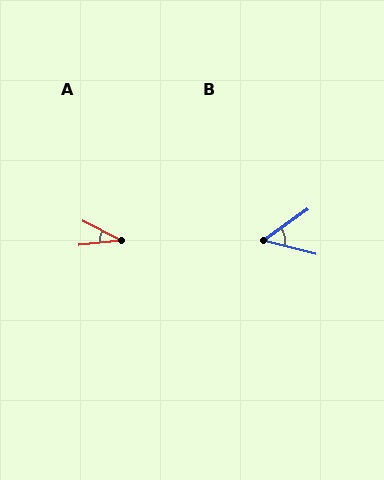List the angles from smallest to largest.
A (33°), B (50°).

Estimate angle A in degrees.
Approximately 33 degrees.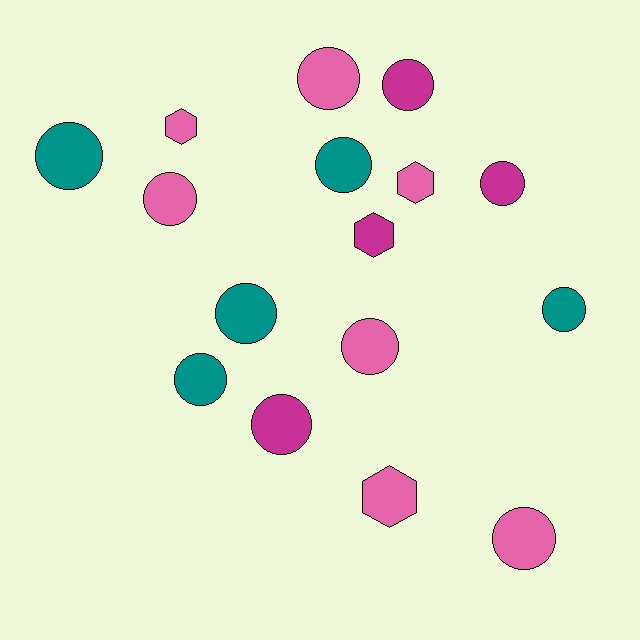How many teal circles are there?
There are 5 teal circles.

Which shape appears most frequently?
Circle, with 12 objects.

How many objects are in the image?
There are 16 objects.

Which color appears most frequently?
Pink, with 7 objects.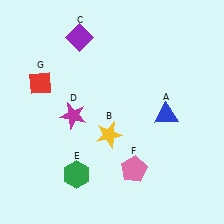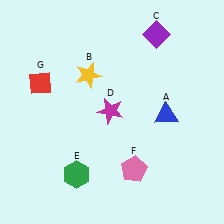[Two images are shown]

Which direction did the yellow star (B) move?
The yellow star (B) moved up.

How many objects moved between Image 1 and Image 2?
3 objects moved between the two images.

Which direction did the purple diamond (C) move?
The purple diamond (C) moved right.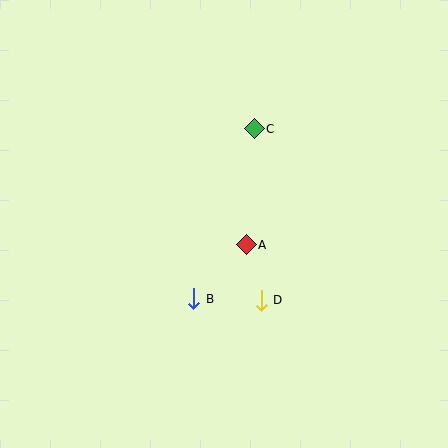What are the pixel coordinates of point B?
Point B is at (194, 299).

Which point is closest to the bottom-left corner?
Point B is closest to the bottom-left corner.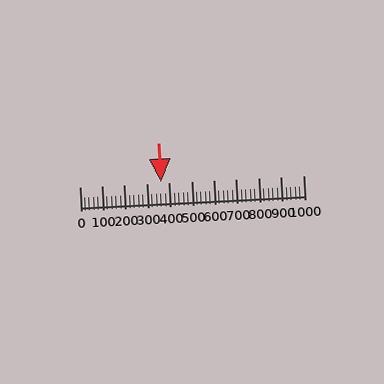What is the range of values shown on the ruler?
The ruler shows values from 0 to 1000.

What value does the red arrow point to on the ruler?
The red arrow points to approximately 364.